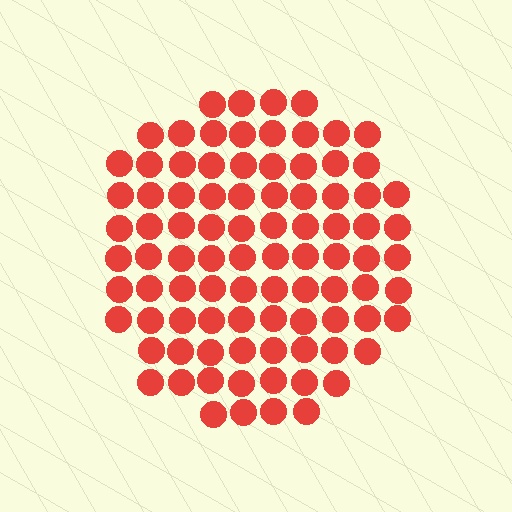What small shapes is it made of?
It is made of small circles.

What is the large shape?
The large shape is a circle.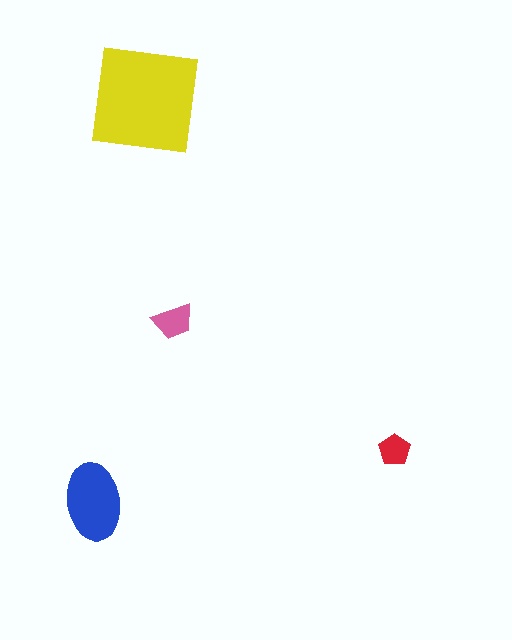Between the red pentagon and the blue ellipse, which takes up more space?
The blue ellipse.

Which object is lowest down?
The blue ellipse is bottommost.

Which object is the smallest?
The red pentagon.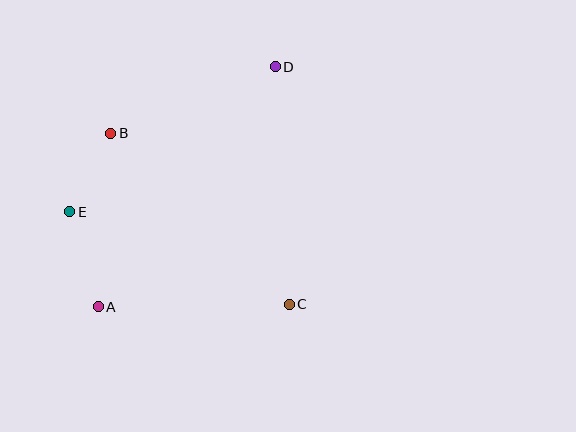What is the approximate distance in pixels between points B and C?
The distance between B and C is approximately 247 pixels.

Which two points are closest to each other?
Points B and E are closest to each other.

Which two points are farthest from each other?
Points A and D are farthest from each other.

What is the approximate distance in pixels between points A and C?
The distance between A and C is approximately 191 pixels.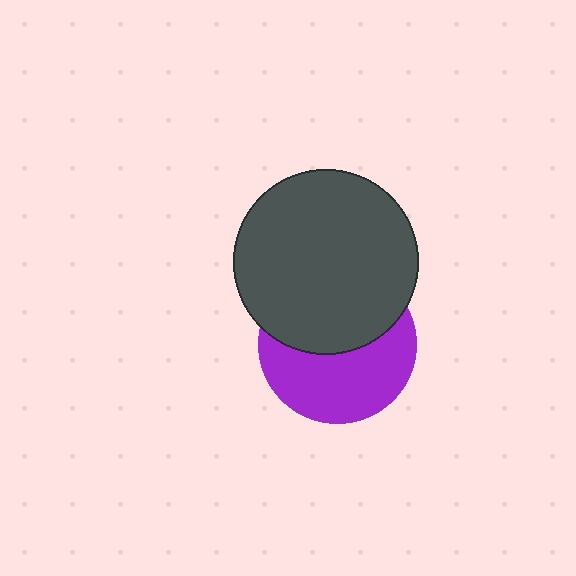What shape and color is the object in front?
The object in front is a dark gray circle.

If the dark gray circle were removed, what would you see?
You would see the complete purple circle.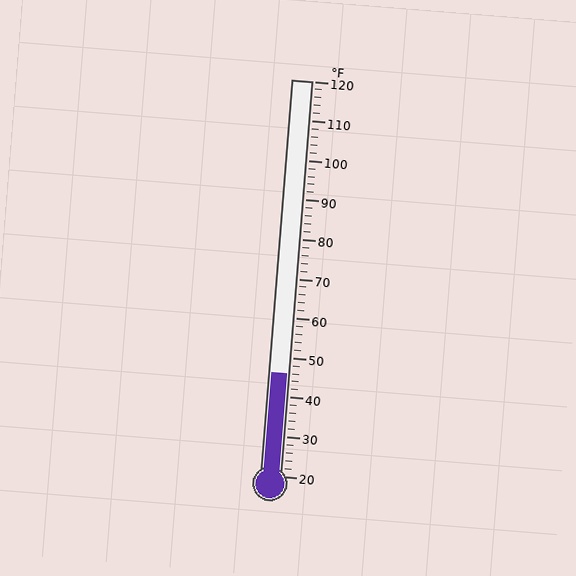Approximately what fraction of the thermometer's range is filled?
The thermometer is filled to approximately 25% of its range.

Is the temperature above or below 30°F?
The temperature is above 30°F.